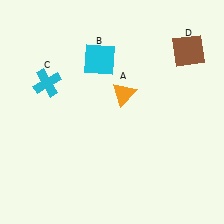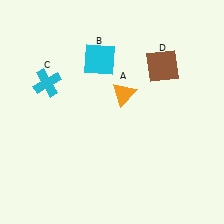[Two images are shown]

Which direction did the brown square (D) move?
The brown square (D) moved left.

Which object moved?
The brown square (D) moved left.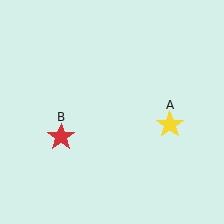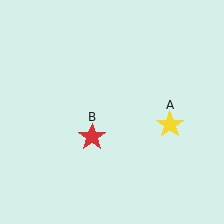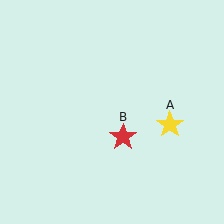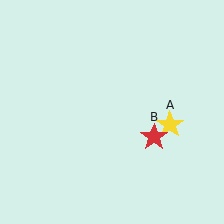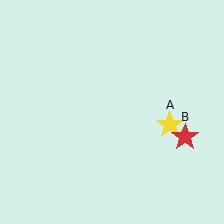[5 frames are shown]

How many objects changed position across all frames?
1 object changed position: red star (object B).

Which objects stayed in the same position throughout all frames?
Yellow star (object A) remained stationary.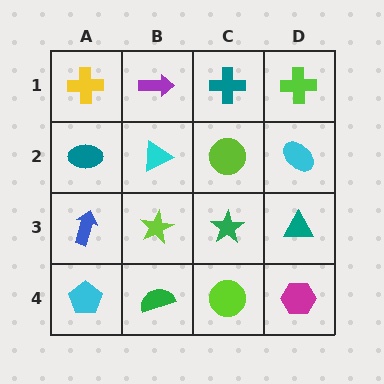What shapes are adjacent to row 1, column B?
A cyan triangle (row 2, column B), a yellow cross (row 1, column A), a teal cross (row 1, column C).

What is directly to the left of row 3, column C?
A lime star.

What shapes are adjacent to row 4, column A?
A blue arrow (row 3, column A), a green semicircle (row 4, column B).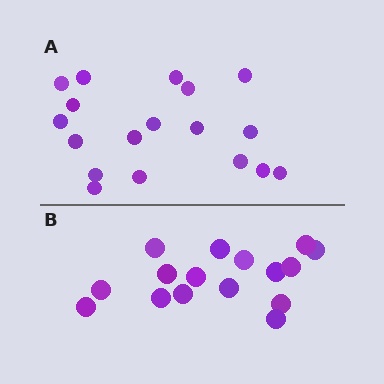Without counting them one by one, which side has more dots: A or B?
Region A (the top region) has more dots.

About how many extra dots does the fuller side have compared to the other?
Region A has just a few more — roughly 2 or 3 more dots than region B.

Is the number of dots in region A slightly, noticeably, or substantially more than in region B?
Region A has only slightly more — the two regions are fairly close. The ratio is roughly 1.1 to 1.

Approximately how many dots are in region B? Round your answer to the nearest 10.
About 20 dots. (The exact count is 16, which rounds to 20.)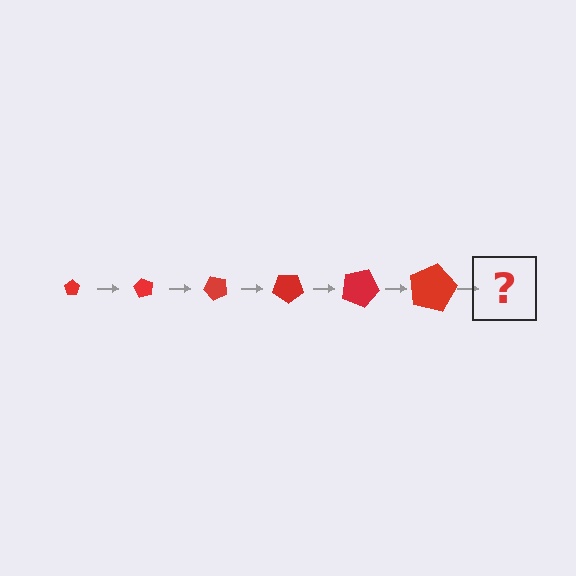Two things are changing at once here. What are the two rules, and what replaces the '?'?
The two rules are that the pentagon grows larger each step and it rotates 60 degrees each step. The '?' should be a pentagon, larger than the previous one and rotated 360 degrees from the start.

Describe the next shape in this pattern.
It should be a pentagon, larger than the previous one and rotated 360 degrees from the start.